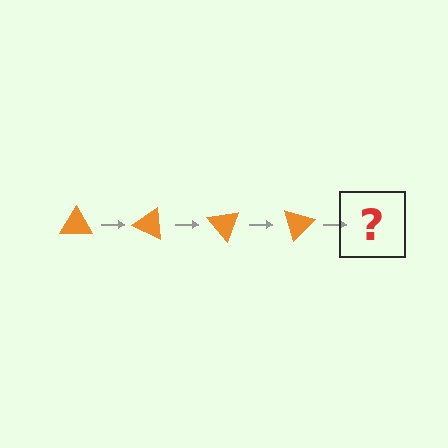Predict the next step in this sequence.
The next step is an orange triangle rotated 100 degrees.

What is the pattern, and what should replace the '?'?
The pattern is that the triangle rotates 25 degrees each step. The '?' should be an orange triangle rotated 100 degrees.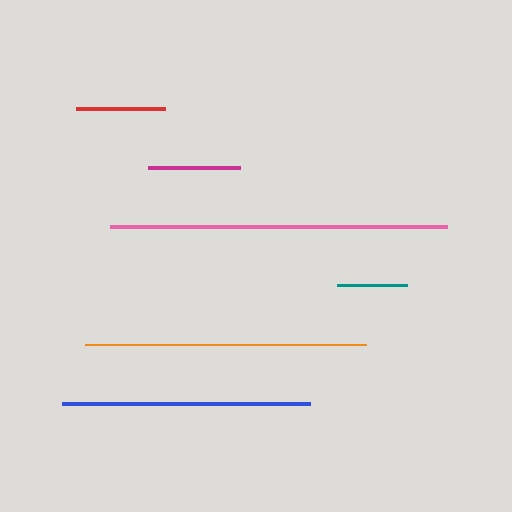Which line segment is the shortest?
The teal line is the shortest at approximately 70 pixels.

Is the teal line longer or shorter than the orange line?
The orange line is longer than the teal line.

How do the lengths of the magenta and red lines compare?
The magenta and red lines are approximately the same length.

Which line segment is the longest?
The pink line is the longest at approximately 337 pixels.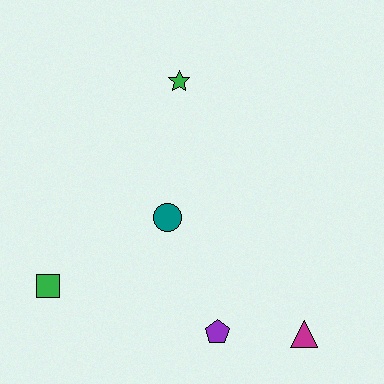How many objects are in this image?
There are 5 objects.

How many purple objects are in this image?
There is 1 purple object.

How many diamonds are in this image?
There are no diamonds.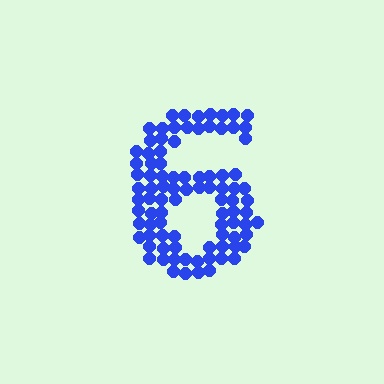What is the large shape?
The large shape is the digit 6.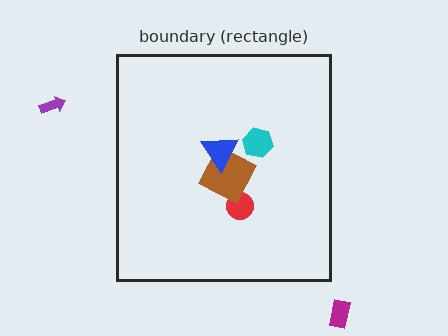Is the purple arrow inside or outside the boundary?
Outside.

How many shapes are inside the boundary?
4 inside, 2 outside.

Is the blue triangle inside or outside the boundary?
Inside.